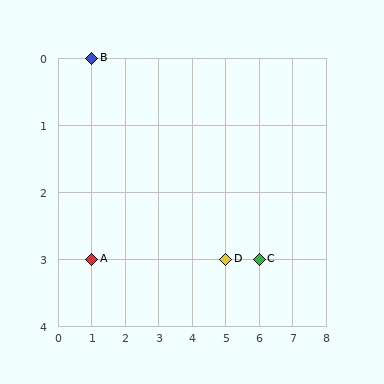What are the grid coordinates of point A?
Point A is at grid coordinates (1, 3).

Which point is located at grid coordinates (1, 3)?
Point A is at (1, 3).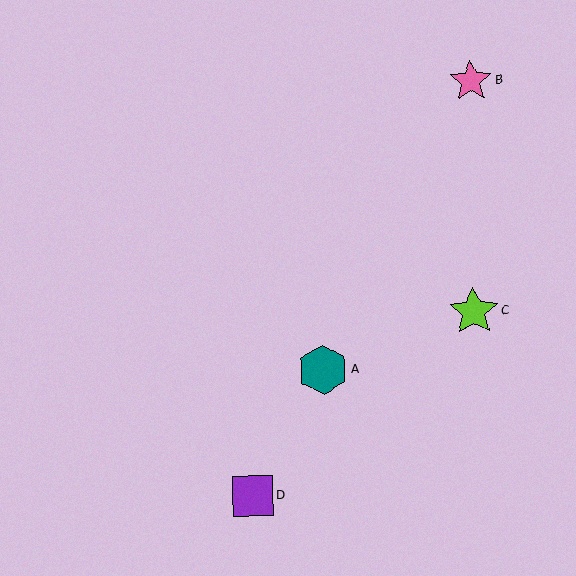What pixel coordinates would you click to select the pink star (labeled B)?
Click at (471, 81) to select the pink star B.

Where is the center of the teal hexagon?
The center of the teal hexagon is at (323, 370).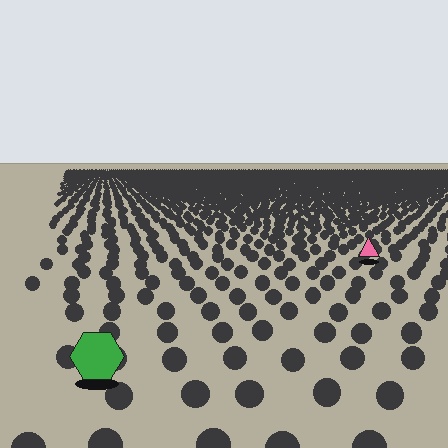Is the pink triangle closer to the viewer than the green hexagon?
No. The green hexagon is closer — you can tell from the texture gradient: the ground texture is coarser near it.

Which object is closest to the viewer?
The green hexagon is closest. The texture marks near it are larger and more spread out.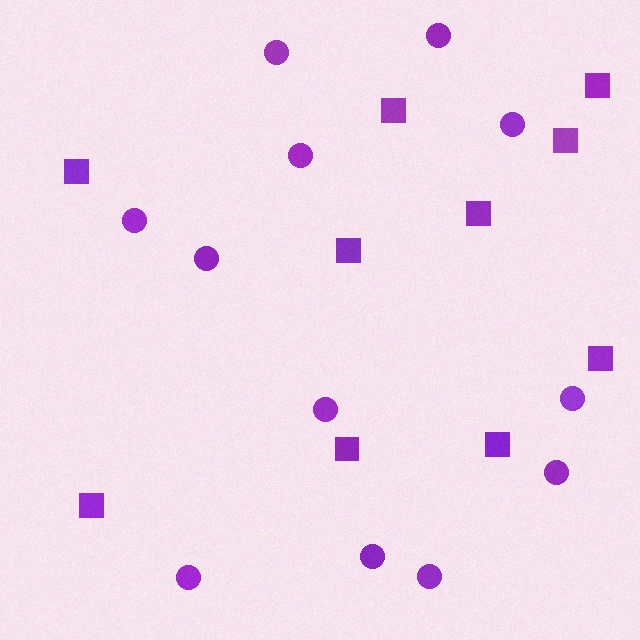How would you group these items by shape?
There are 2 groups: one group of circles (12) and one group of squares (10).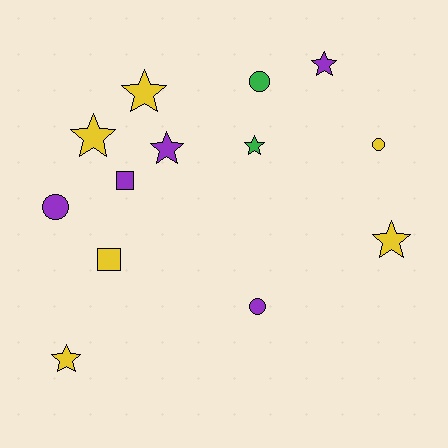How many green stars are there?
There is 1 green star.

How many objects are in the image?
There are 13 objects.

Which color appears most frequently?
Yellow, with 6 objects.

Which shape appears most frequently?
Star, with 7 objects.